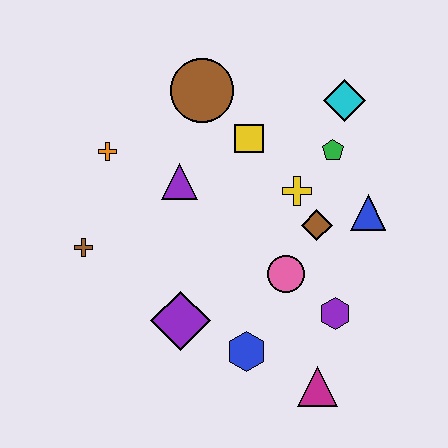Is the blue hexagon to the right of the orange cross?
Yes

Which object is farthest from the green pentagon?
The brown cross is farthest from the green pentagon.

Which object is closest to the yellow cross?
The brown diamond is closest to the yellow cross.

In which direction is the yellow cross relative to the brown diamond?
The yellow cross is above the brown diamond.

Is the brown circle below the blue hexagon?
No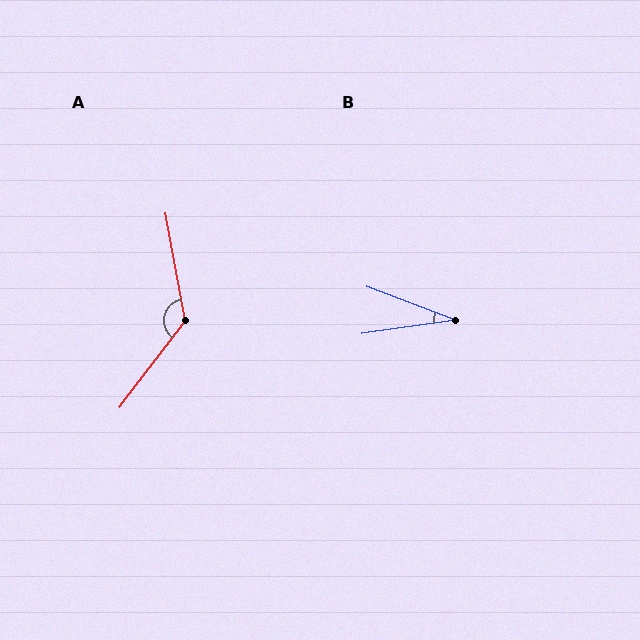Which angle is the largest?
A, at approximately 132 degrees.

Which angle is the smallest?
B, at approximately 29 degrees.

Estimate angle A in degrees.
Approximately 132 degrees.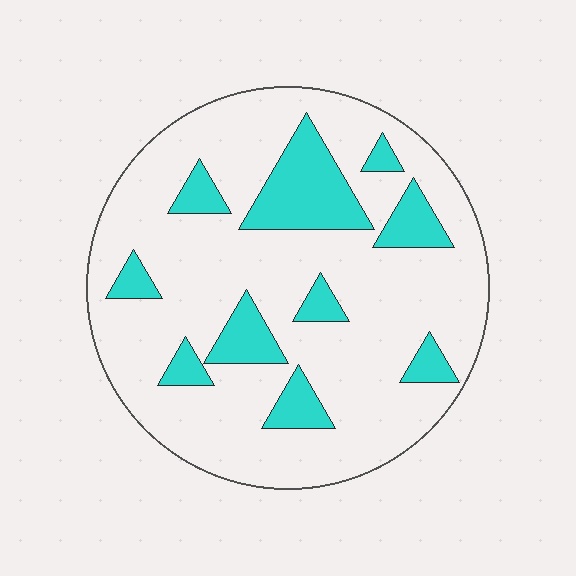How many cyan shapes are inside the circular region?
10.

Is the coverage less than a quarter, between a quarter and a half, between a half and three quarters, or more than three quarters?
Less than a quarter.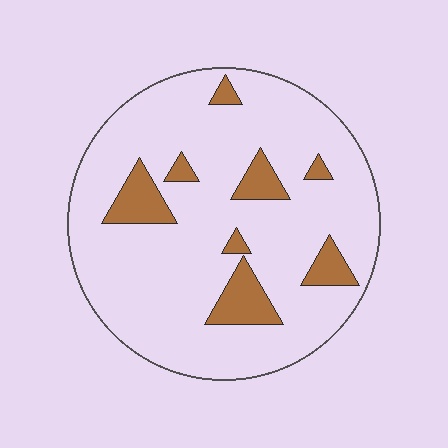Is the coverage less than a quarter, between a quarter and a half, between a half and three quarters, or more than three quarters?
Less than a quarter.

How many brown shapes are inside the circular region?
8.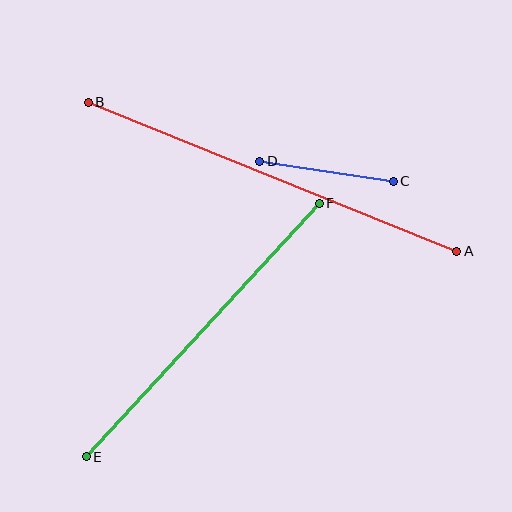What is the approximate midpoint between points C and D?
The midpoint is at approximately (326, 171) pixels.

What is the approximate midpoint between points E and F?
The midpoint is at approximately (203, 330) pixels.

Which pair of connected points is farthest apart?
Points A and B are farthest apart.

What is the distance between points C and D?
The distance is approximately 135 pixels.